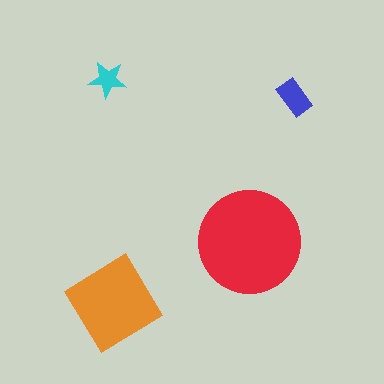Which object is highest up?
The cyan star is topmost.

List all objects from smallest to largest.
The cyan star, the blue rectangle, the orange diamond, the red circle.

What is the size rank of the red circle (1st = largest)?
1st.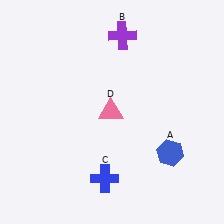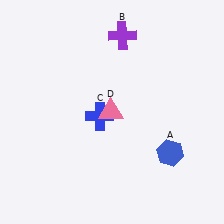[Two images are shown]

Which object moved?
The blue cross (C) moved up.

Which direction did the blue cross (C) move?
The blue cross (C) moved up.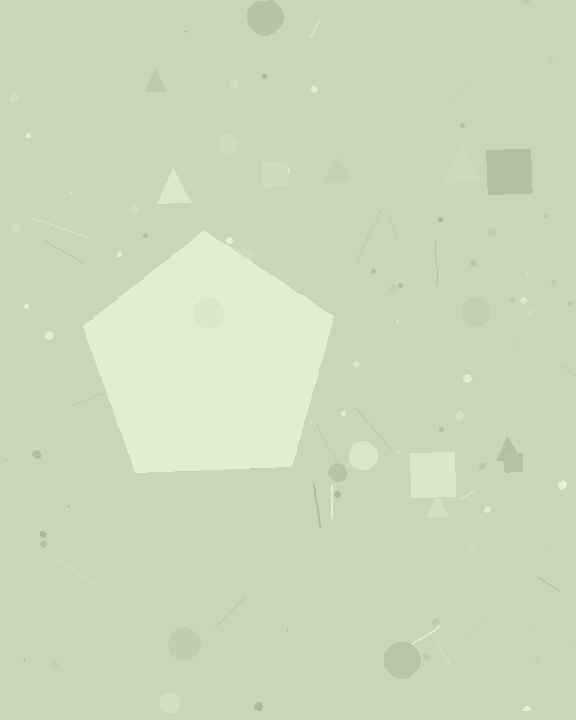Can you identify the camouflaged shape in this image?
The camouflaged shape is a pentagon.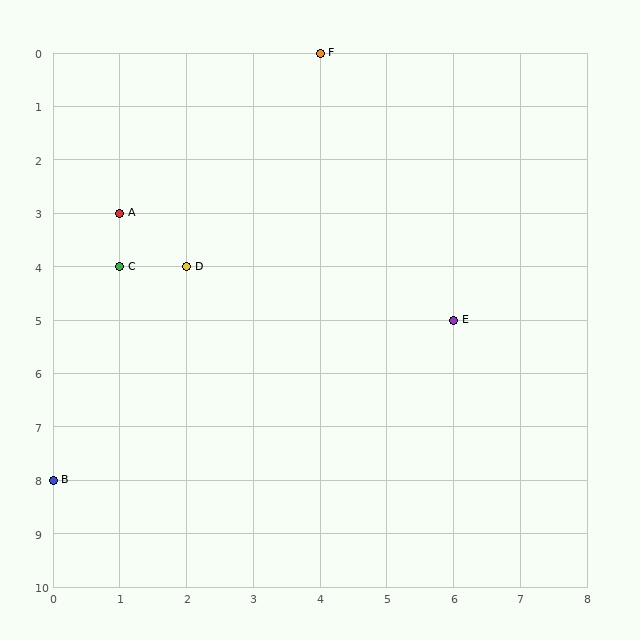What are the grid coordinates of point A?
Point A is at grid coordinates (1, 3).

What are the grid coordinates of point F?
Point F is at grid coordinates (4, 0).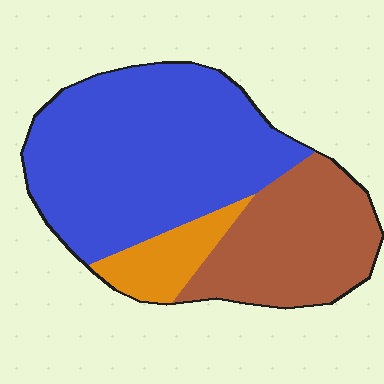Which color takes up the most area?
Blue, at roughly 60%.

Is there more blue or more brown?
Blue.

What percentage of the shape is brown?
Brown takes up about one third (1/3) of the shape.